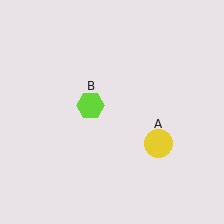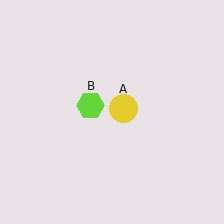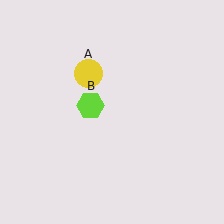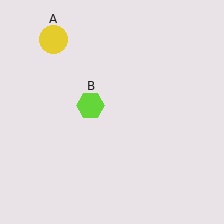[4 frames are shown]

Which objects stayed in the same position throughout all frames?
Lime hexagon (object B) remained stationary.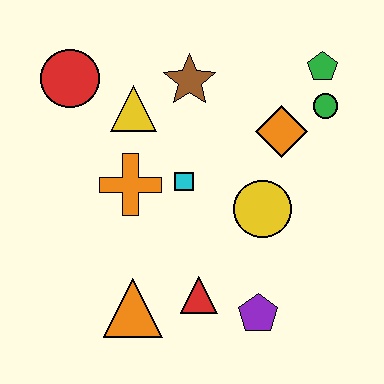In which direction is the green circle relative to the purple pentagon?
The green circle is above the purple pentagon.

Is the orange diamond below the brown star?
Yes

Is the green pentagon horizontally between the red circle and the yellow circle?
No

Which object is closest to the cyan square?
The orange cross is closest to the cyan square.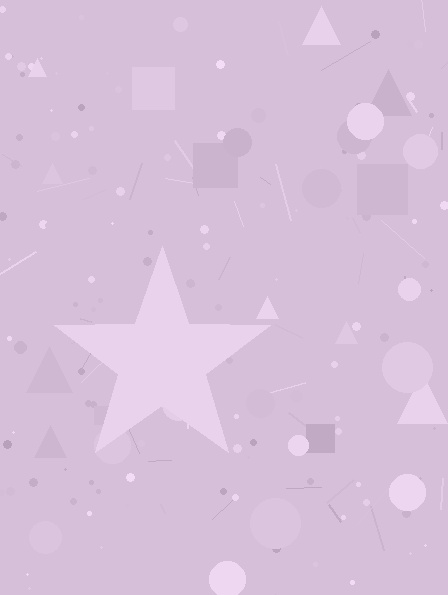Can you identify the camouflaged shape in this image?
The camouflaged shape is a star.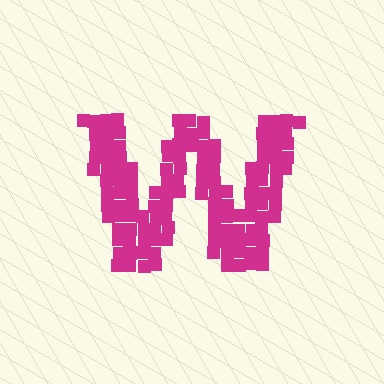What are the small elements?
The small elements are squares.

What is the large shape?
The large shape is the letter W.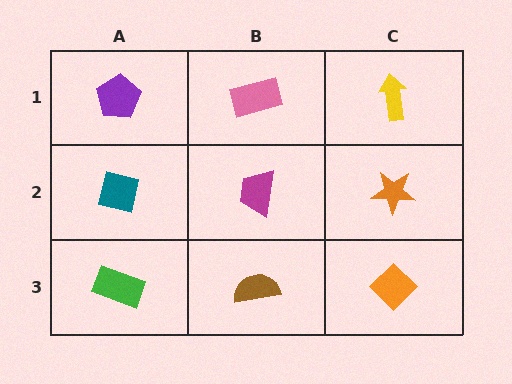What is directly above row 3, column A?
A teal square.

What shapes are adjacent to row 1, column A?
A teal square (row 2, column A), a pink rectangle (row 1, column B).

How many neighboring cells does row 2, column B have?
4.